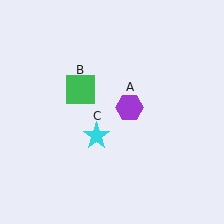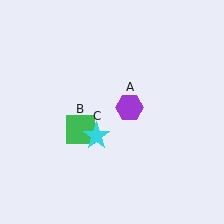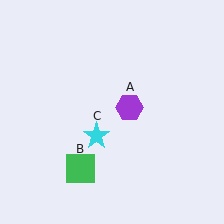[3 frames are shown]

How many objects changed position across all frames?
1 object changed position: green square (object B).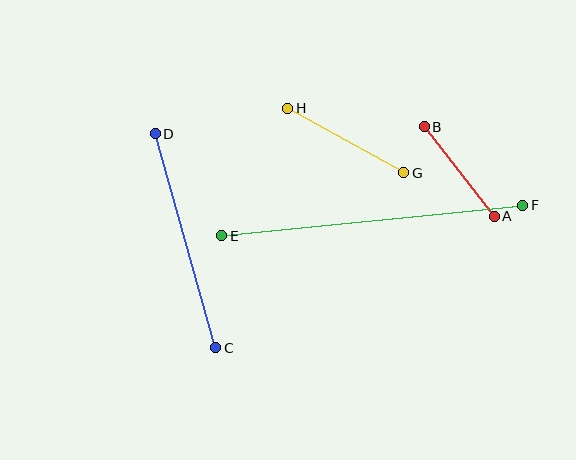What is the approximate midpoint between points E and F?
The midpoint is at approximately (372, 220) pixels.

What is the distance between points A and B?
The distance is approximately 114 pixels.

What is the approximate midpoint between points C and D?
The midpoint is at approximately (186, 241) pixels.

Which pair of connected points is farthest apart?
Points E and F are farthest apart.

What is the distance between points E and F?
The distance is approximately 303 pixels.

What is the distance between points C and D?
The distance is approximately 222 pixels.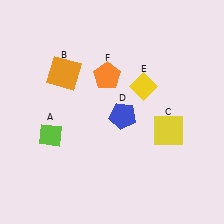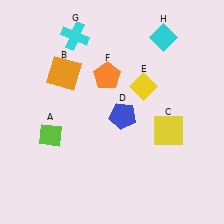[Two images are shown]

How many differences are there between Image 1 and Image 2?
There are 2 differences between the two images.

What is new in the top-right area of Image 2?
A cyan diamond (H) was added in the top-right area of Image 2.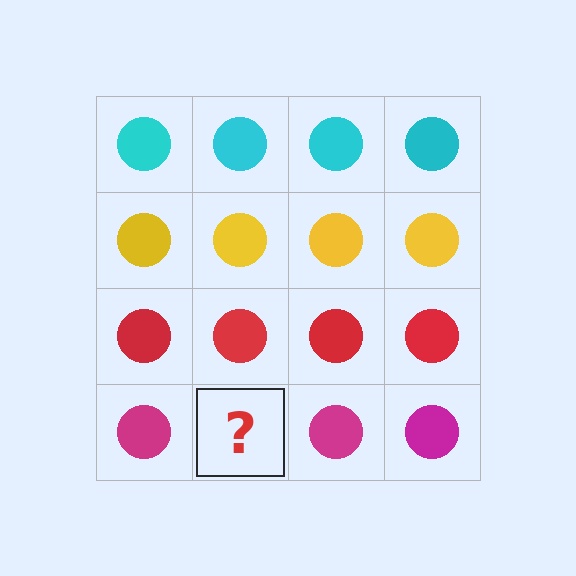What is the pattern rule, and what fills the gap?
The rule is that each row has a consistent color. The gap should be filled with a magenta circle.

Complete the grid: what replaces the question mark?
The question mark should be replaced with a magenta circle.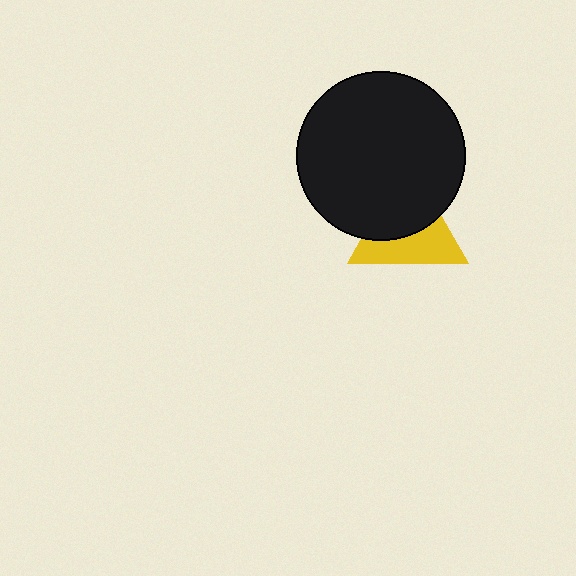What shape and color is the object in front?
The object in front is a black circle.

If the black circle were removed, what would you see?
You would see the complete yellow triangle.